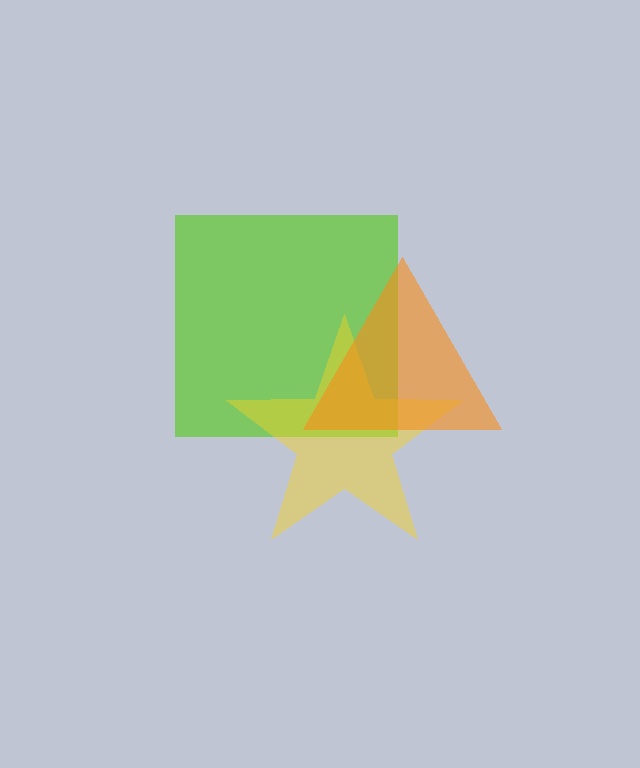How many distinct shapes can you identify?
There are 3 distinct shapes: a lime square, a yellow star, an orange triangle.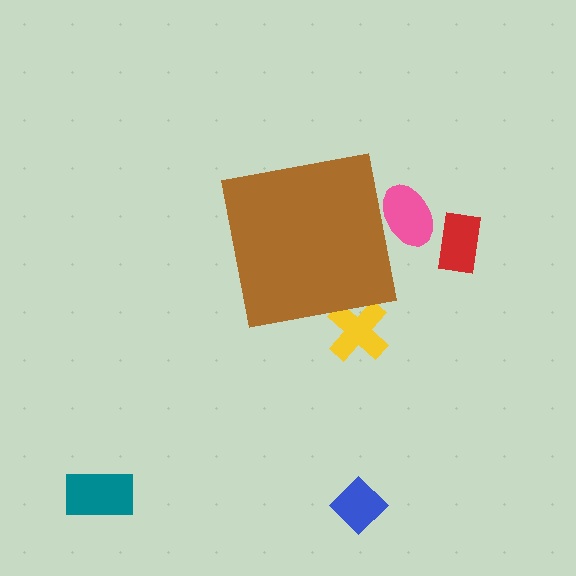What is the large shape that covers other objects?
A brown square.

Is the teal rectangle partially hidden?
No, the teal rectangle is fully visible.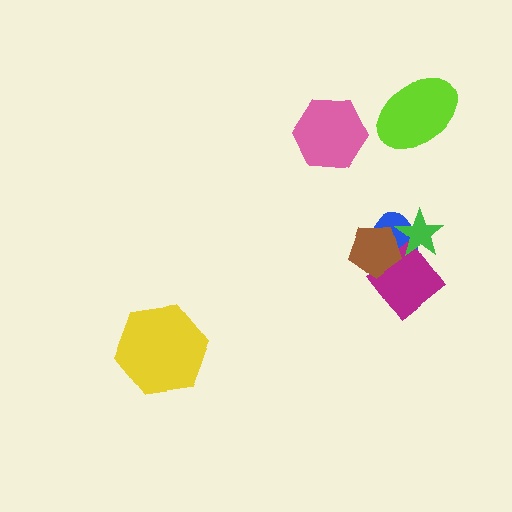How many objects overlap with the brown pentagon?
3 objects overlap with the brown pentagon.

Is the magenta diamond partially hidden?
Yes, it is partially covered by another shape.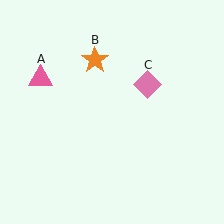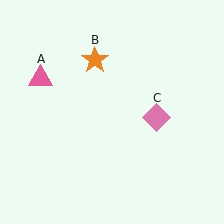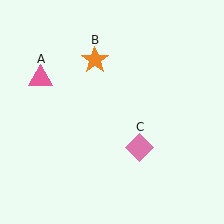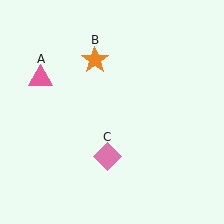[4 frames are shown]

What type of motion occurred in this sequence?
The pink diamond (object C) rotated clockwise around the center of the scene.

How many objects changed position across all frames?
1 object changed position: pink diamond (object C).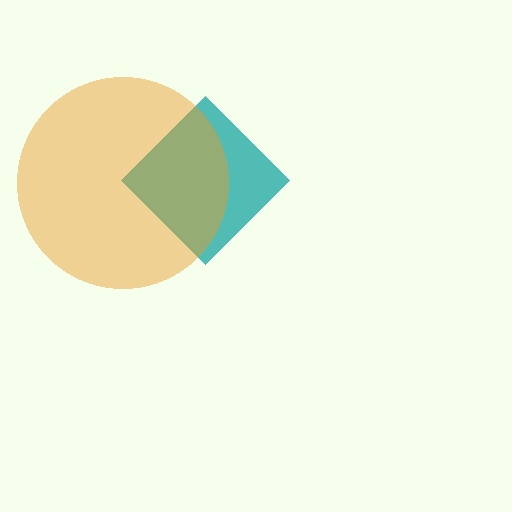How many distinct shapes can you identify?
There are 2 distinct shapes: a teal diamond, an orange circle.